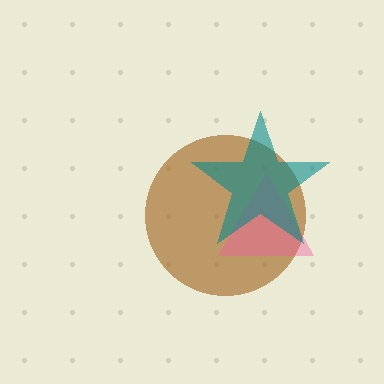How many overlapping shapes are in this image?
There are 3 overlapping shapes in the image.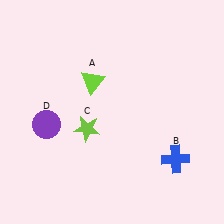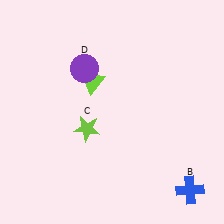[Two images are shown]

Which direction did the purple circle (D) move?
The purple circle (D) moved up.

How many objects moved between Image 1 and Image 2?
2 objects moved between the two images.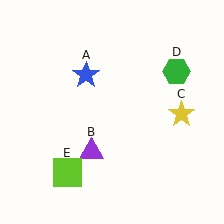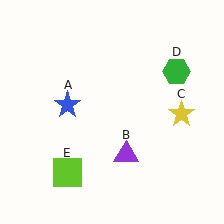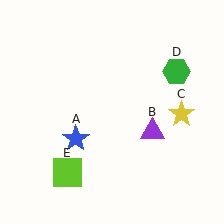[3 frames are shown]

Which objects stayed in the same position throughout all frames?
Yellow star (object C) and green hexagon (object D) and lime square (object E) remained stationary.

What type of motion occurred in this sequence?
The blue star (object A), purple triangle (object B) rotated counterclockwise around the center of the scene.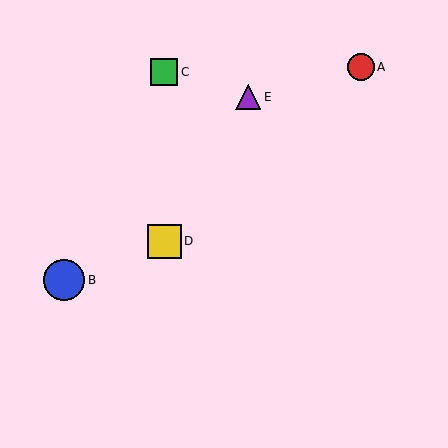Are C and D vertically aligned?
Yes, both are at x≈164.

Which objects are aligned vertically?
Objects C, D are aligned vertically.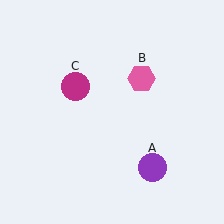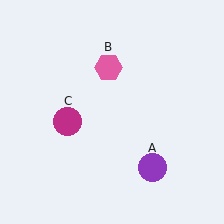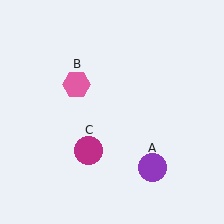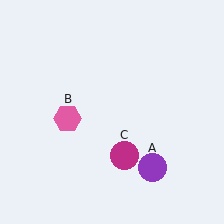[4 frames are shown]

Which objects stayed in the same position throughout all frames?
Purple circle (object A) remained stationary.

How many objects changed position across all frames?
2 objects changed position: pink hexagon (object B), magenta circle (object C).